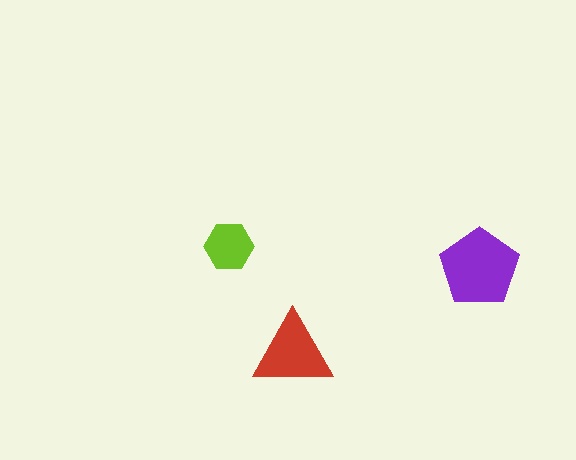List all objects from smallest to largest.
The lime hexagon, the red triangle, the purple pentagon.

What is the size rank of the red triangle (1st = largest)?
2nd.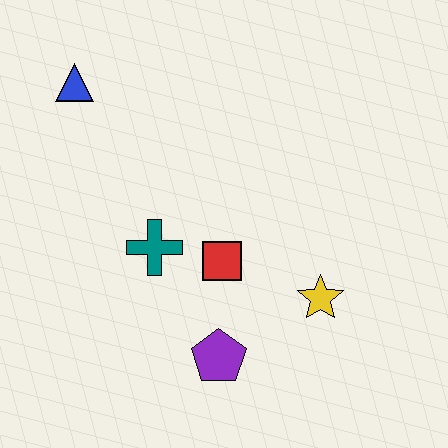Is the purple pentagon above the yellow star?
No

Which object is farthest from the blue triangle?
The yellow star is farthest from the blue triangle.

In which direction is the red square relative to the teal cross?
The red square is to the right of the teal cross.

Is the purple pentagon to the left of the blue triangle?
No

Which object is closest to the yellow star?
The red square is closest to the yellow star.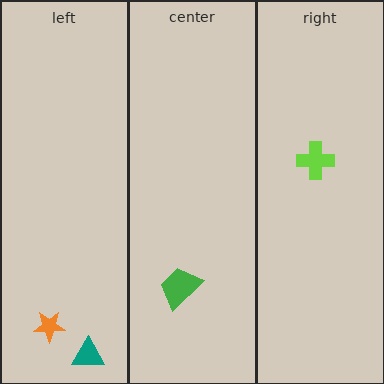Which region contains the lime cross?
The right region.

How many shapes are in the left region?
2.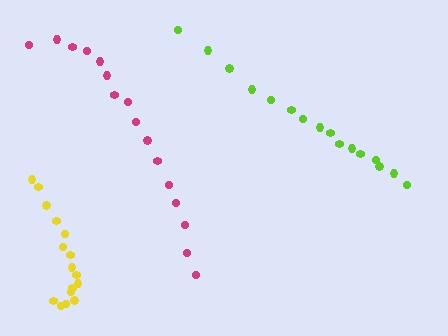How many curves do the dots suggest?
There are 3 distinct paths.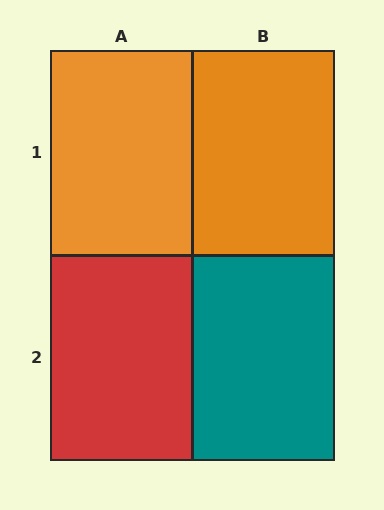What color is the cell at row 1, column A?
Orange.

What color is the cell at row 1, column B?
Orange.